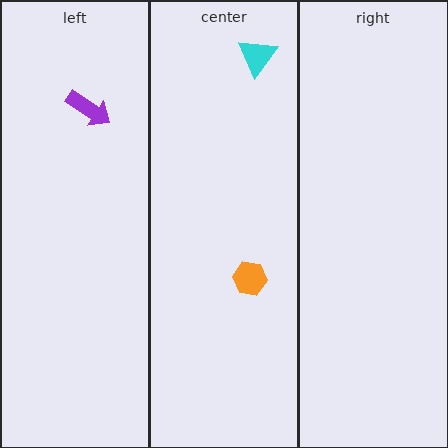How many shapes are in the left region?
1.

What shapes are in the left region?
The purple arrow.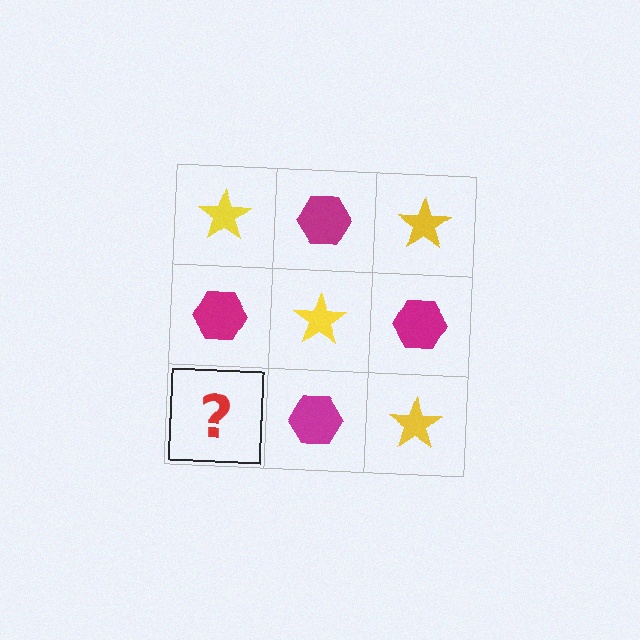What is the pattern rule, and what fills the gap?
The rule is that it alternates yellow star and magenta hexagon in a checkerboard pattern. The gap should be filled with a yellow star.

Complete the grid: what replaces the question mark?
The question mark should be replaced with a yellow star.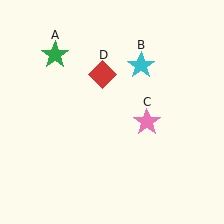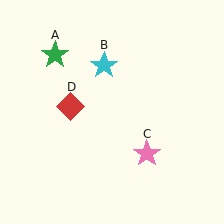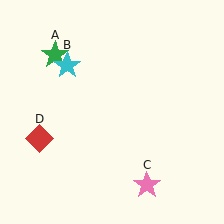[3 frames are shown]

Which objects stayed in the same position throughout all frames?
Green star (object A) remained stationary.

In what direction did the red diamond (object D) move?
The red diamond (object D) moved down and to the left.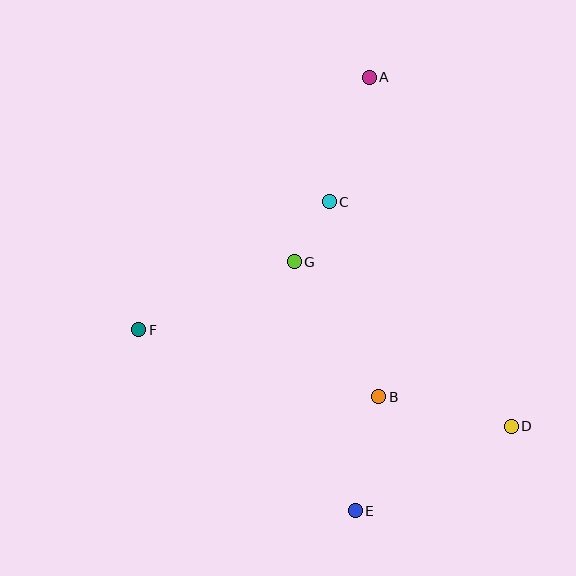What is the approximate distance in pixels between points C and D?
The distance between C and D is approximately 289 pixels.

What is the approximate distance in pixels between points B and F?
The distance between B and F is approximately 250 pixels.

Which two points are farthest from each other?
Points A and E are farthest from each other.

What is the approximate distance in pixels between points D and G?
The distance between D and G is approximately 272 pixels.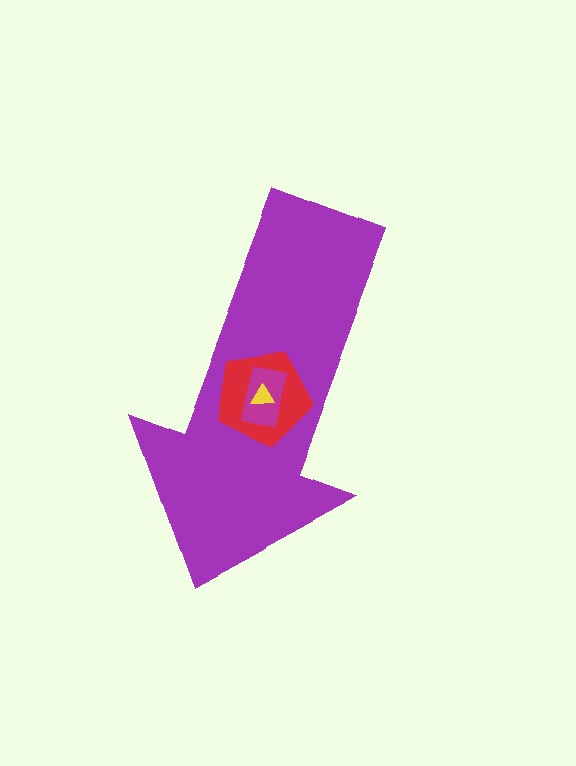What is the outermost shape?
The purple arrow.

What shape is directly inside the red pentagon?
The magenta rectangle.